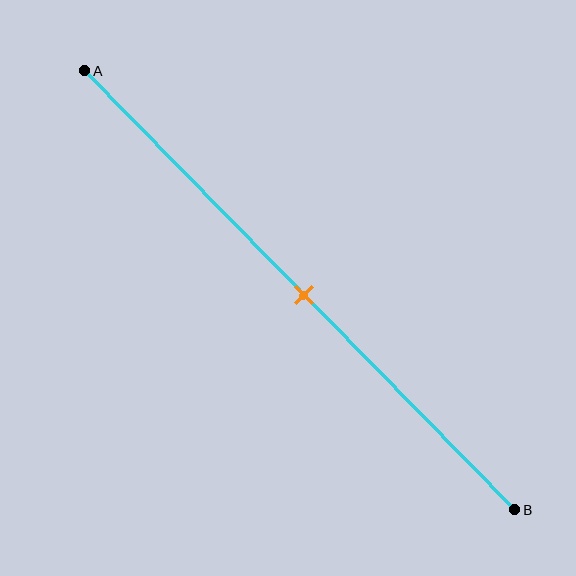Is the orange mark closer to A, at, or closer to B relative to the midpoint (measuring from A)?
The orange mark is approximately at the midpoint of segment AB.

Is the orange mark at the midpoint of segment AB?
Yes, the mark is approximately at the midpoint.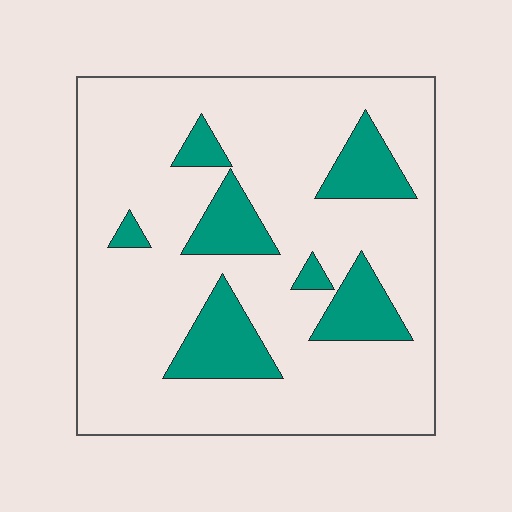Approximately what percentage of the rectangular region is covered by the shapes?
Approximately 20%.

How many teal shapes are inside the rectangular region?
7.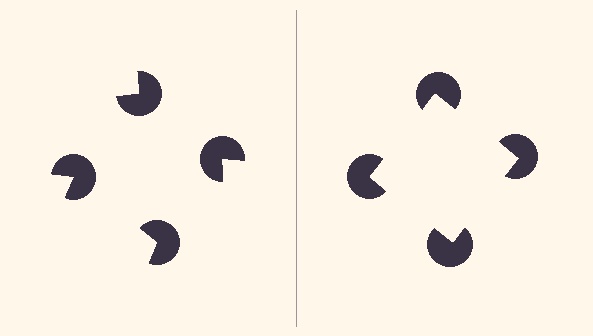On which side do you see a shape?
An illusory square appears on the right side. On the left side the wedge cuts are rotated, so no coherent shape forms.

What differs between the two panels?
The pac-man discs are positioned identically on both sides; only the wedge orientations differ. On the right they align to a square; on the left they are misaligned.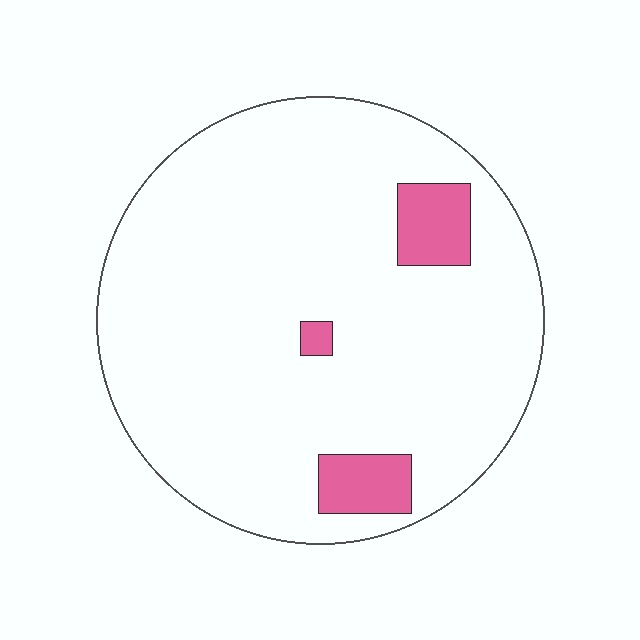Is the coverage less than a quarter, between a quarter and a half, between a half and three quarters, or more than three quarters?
Less than a quarter.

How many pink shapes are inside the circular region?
3.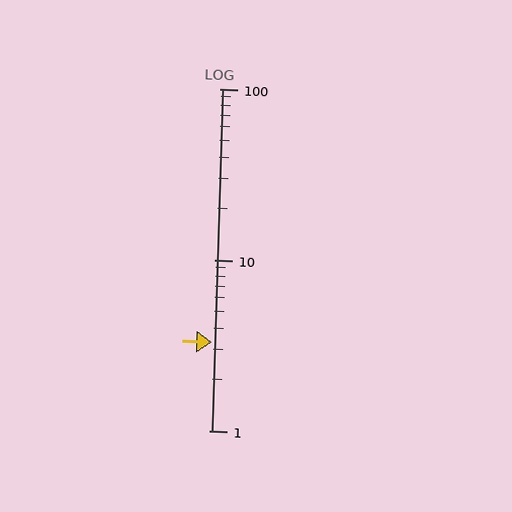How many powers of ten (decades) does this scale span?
The scale spans 2 decades, from 1 to 100.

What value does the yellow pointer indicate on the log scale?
The pointer indicates approximately 3.3.